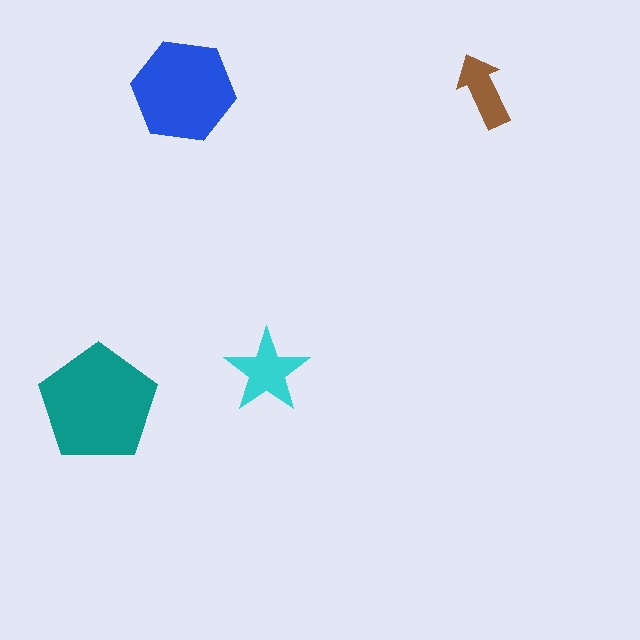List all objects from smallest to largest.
The brown arrow, the cyan star, the blue hexagon, the teal pentagon.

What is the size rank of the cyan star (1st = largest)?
3rd.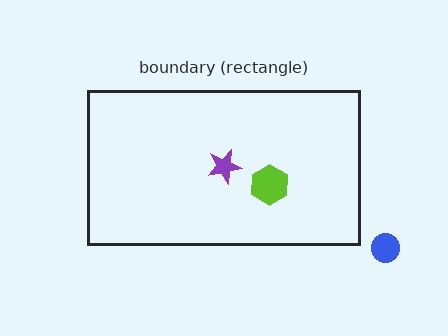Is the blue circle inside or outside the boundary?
Outside.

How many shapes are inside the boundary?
2 inside, 1 outside.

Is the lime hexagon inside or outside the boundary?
Inside.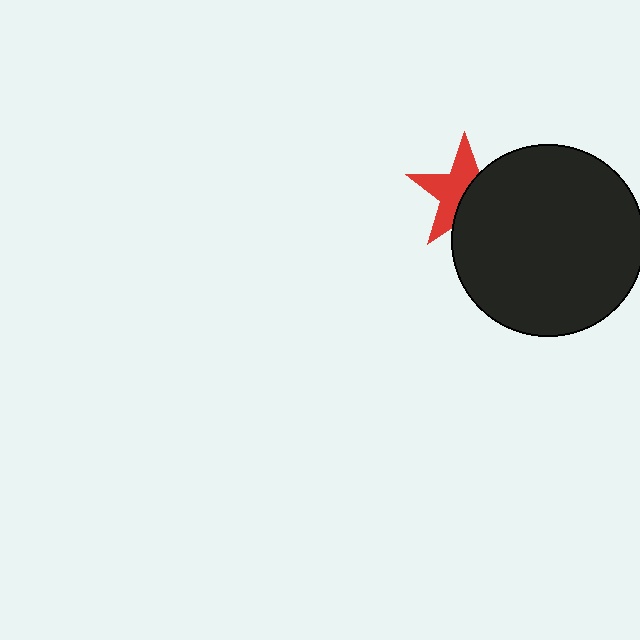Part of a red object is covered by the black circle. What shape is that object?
It is a star.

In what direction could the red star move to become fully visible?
The red star could move left. That would shift it out from behind the black circle entirely.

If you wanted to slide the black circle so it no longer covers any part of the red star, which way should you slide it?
Slide it right — that is the most direct way to separate the two shapes.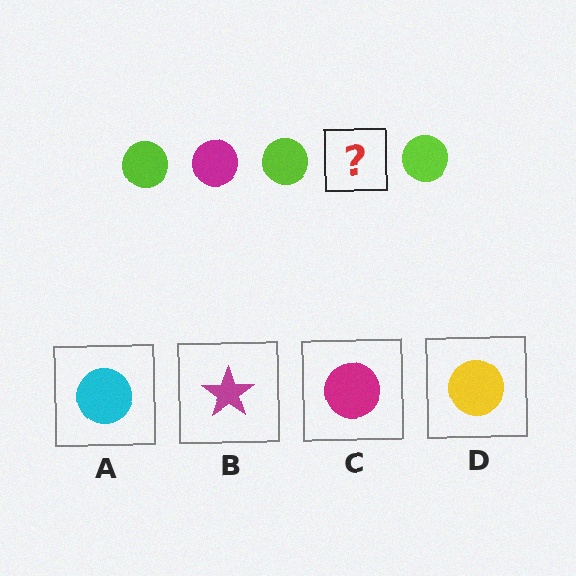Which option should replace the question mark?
Option C.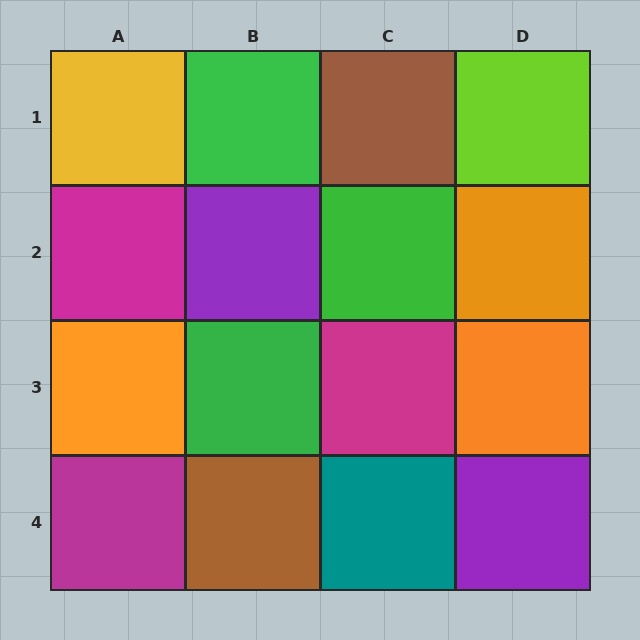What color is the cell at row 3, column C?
Magenta.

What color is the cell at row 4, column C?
Teal.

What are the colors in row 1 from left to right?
Yellow, green, brown, lime.